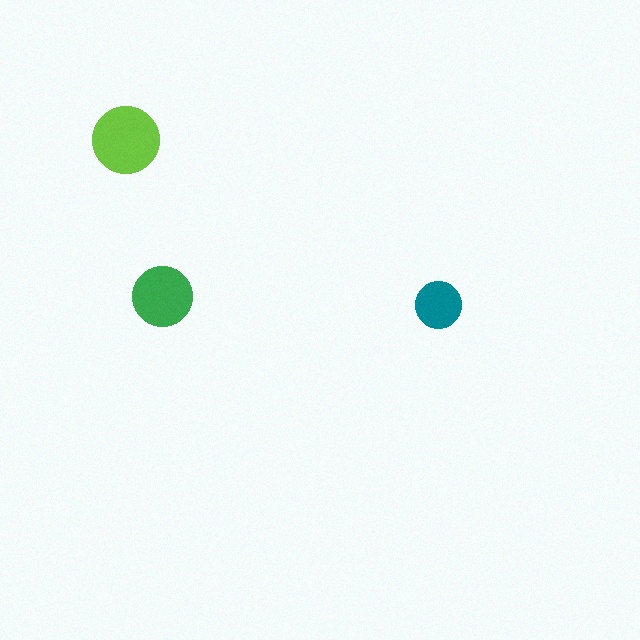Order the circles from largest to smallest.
the lime one, the green one, the teal one.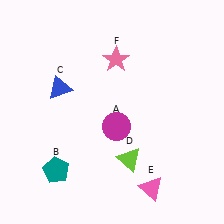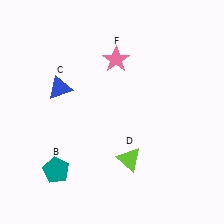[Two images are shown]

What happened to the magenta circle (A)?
The magenta circle (A) was removed in Image 2. It was in the bottom-right area of Image 1.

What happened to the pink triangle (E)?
The pink triangle (E) was removed in Image 2. It was in the bottom-right area of Image 1.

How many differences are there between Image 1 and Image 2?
There are 2 differences between the two images.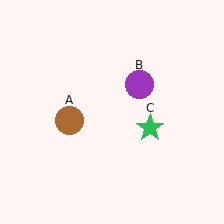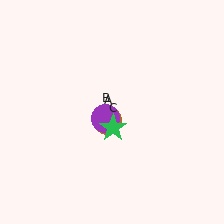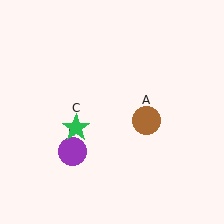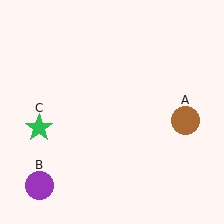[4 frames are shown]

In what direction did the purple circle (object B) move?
The purple circle (object B) moved down and to the left.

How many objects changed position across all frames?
3 objects changed position: brown circle (object A), purple circle (object B), green star (object C).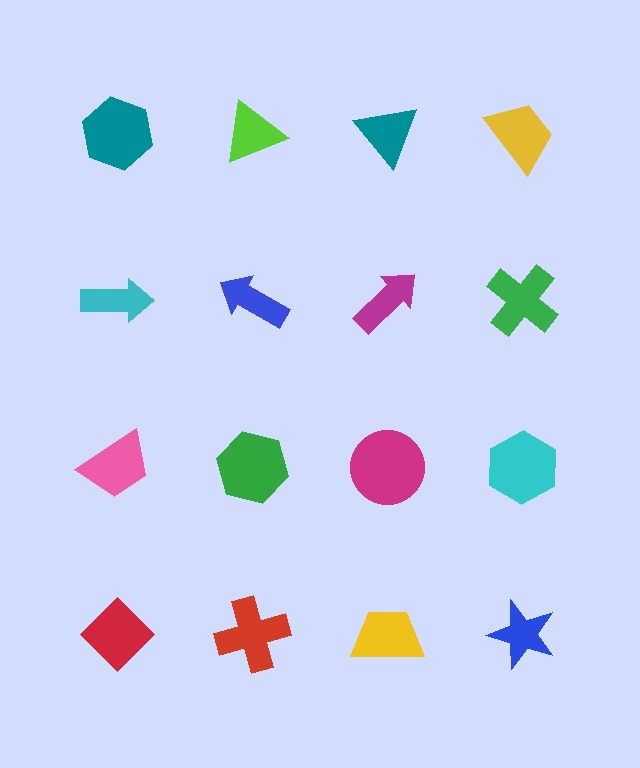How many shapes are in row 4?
4 shapes.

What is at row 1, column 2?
A lime triangle.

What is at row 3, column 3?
A magenta circle.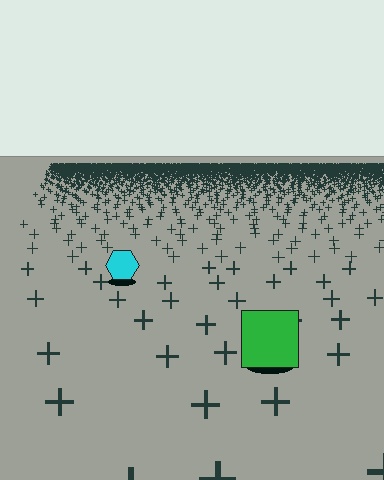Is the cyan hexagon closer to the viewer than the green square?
No. The green square is closer — you can tell from the texture gradient: the ground texture is coarser near it.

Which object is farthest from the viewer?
The cyan hexagon is farthest from the viewer. It appears smaller and the ground texture around it is denser.